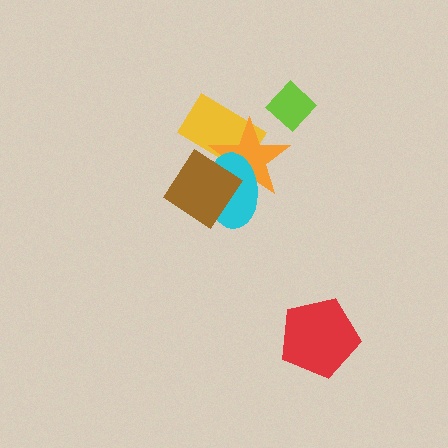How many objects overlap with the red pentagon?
0 objects overlap with the red pentagon.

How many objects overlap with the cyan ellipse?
3 objects overlap with the cyan ellipse.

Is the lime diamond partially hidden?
No, no other shape covers it.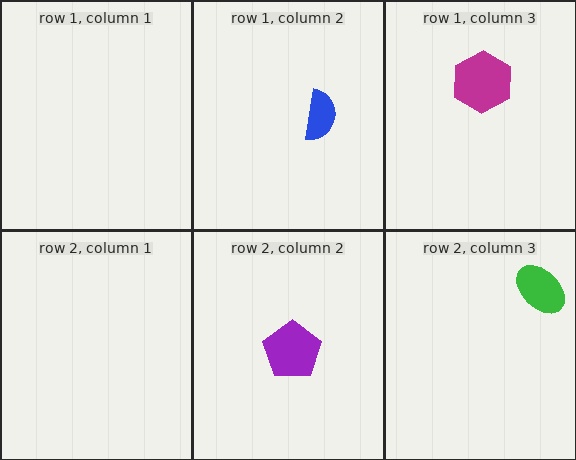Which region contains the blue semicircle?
The row 1, column 2 region.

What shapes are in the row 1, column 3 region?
The magenta hexagon.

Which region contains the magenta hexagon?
The row 1, column 3 region.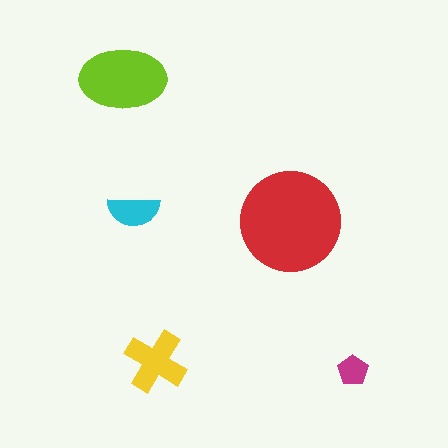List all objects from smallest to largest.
The magenta pentagon, the cyan semicircle, the yellow cross, the lime ellipse, the red circle.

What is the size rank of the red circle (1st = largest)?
1st.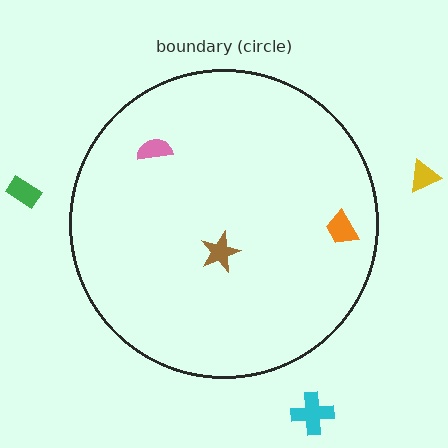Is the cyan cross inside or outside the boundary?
Outside.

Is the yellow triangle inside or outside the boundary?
Outside.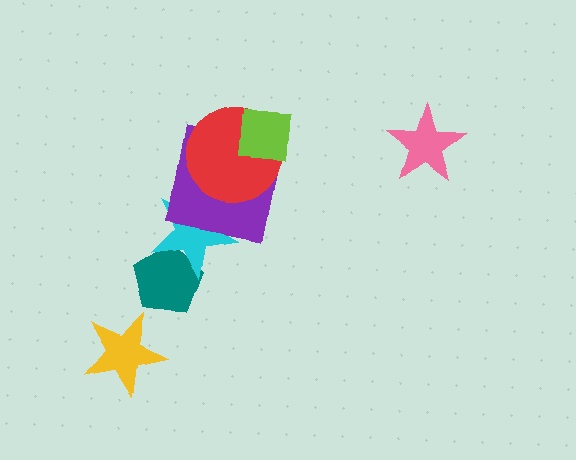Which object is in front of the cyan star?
The purple square is in front of the cyan star.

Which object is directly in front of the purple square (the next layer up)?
The red circle is directly in front of the purple square.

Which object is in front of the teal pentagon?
The cyan star is in front of the teal pentagon.